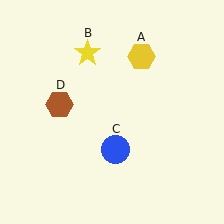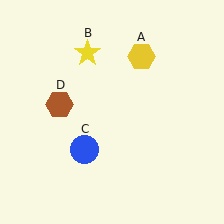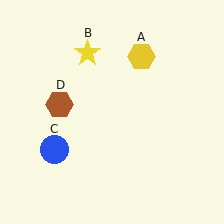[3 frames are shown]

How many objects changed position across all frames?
1 object changed position: blue circle (object C).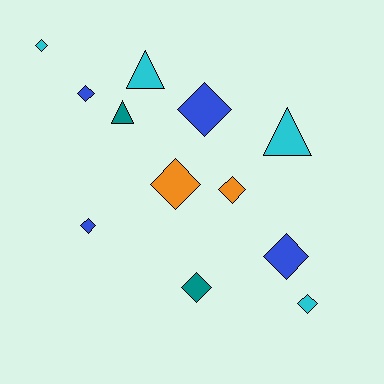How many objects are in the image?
There are 12 objects.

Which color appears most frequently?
Blue, with 4 objects.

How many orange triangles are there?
There are no orange triangles.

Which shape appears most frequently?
Diamond, with 9 objects.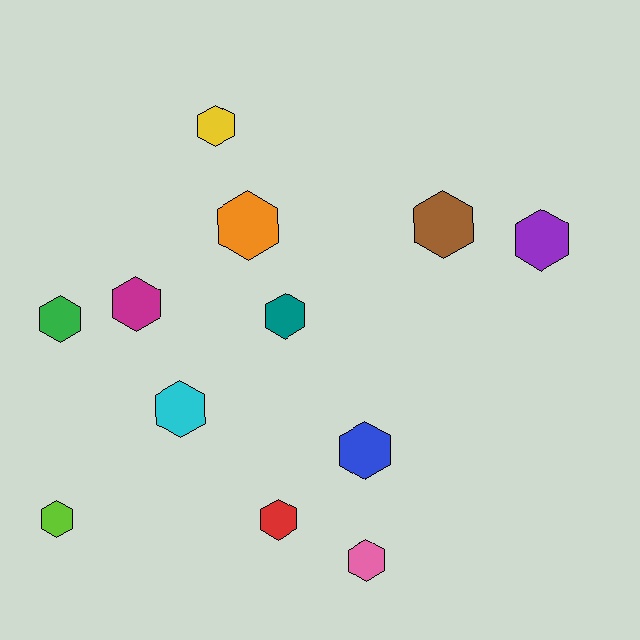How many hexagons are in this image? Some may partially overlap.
There are 12 hexagons.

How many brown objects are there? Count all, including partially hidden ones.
There is 1 brown object.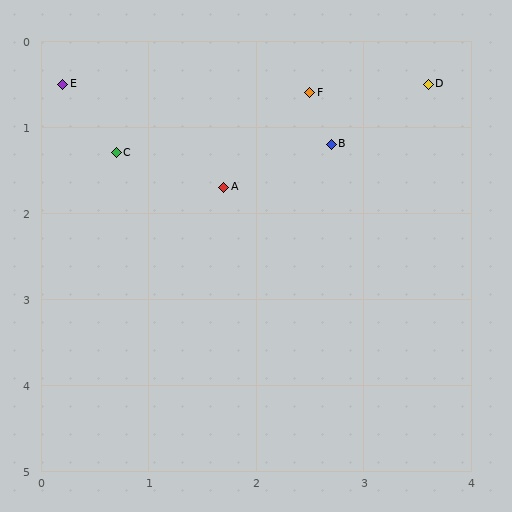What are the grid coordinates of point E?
Point E is at approximately (0.2, 0.5).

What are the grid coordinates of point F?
Point F is at approximately (2.5, 0.6).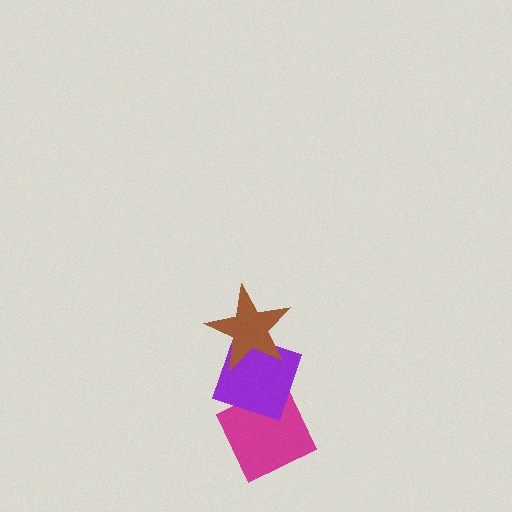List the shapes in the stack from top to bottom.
From top to bottom: the brown star, the purple diamond, the magenta diamond.